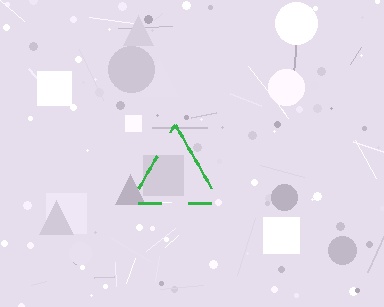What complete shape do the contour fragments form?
The contour fragments form a triangle.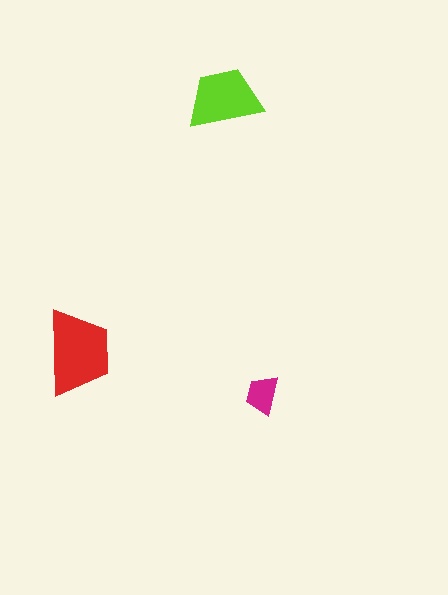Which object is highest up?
The lime trapezoid is topmost.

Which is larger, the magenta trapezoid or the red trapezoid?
The red one.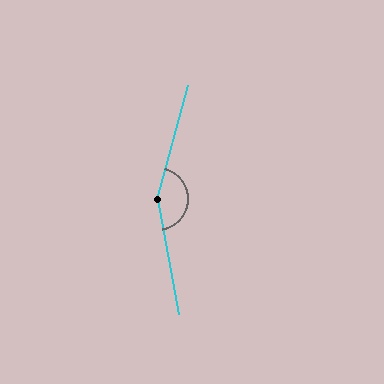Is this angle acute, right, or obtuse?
It is obtuse.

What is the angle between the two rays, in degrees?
Approximately 154 degrees.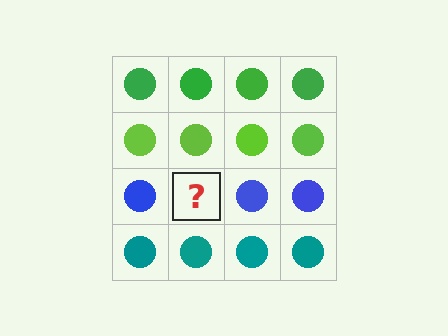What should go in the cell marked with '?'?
The missing cell should contain a blue circle.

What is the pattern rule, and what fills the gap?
The rule is that each row has a consistent color. The gap should be filled with a blue circle.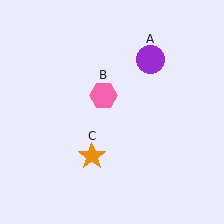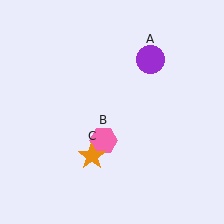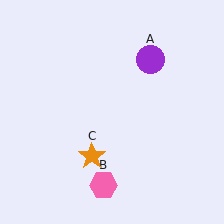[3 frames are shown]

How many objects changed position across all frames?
1 object changed position: pink hexagon (object B).